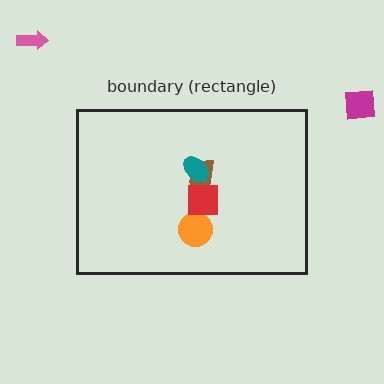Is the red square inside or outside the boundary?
Inside.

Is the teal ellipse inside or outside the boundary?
Inside.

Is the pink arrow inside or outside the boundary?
Outside.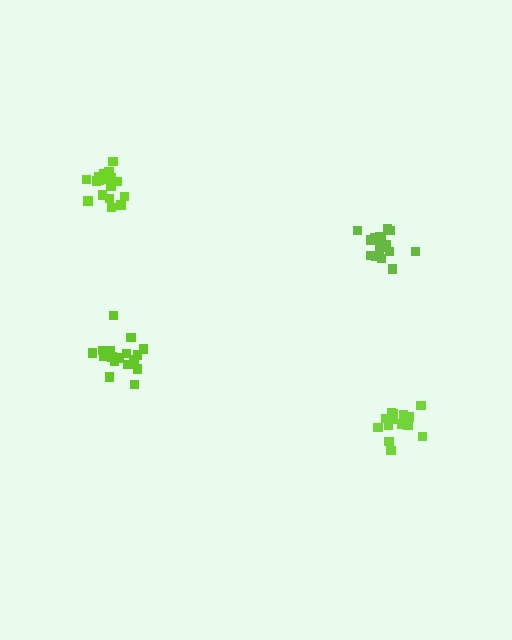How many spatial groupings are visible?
There are 4 spatial groupings.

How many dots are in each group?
Group 1: 14 dots, Group 2: 17 dots, Group 3: 18 dots, Group 4: 17 dots (66 total).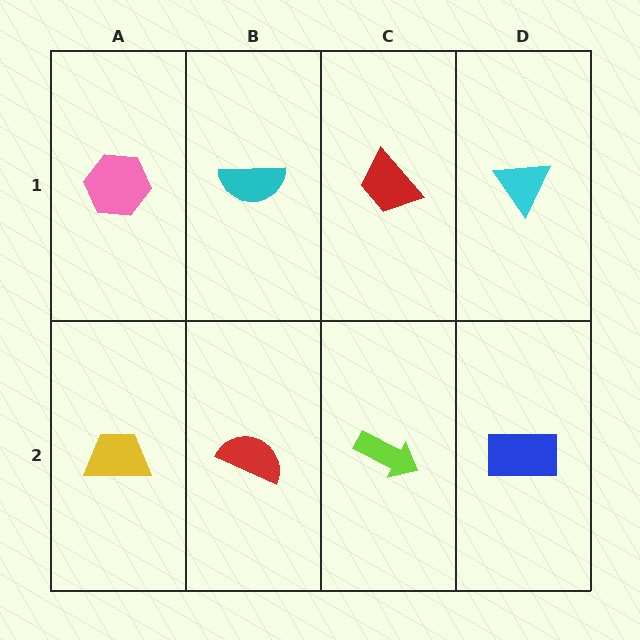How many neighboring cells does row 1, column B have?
3.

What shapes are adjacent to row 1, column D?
A blue rectangle (row 2, column D), a red trapezoid (row 1, column C).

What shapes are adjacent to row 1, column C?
A lime arrow (row 2, column C), a cyan semicircle (row 1, column B), a cyan triangle (row 1, column D).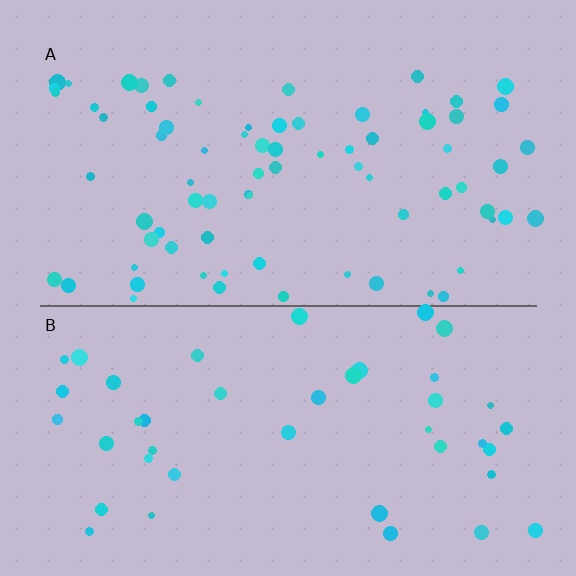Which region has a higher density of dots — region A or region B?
A (the top).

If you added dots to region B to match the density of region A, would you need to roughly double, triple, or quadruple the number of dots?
Approximately double.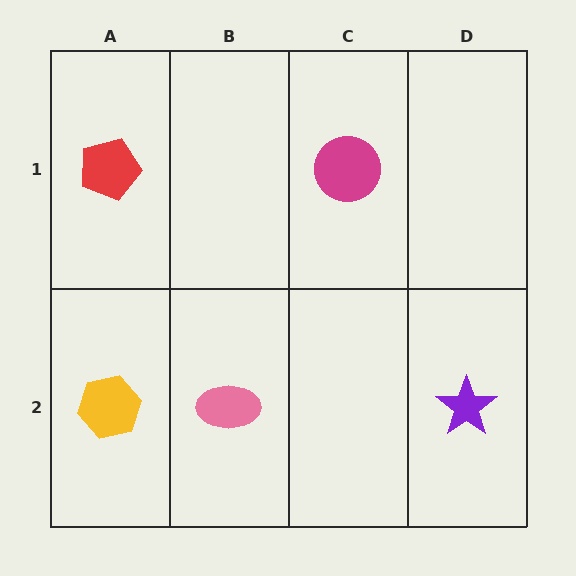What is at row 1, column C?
A magenta circle.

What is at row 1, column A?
A red pentagon.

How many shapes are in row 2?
3 shapes.